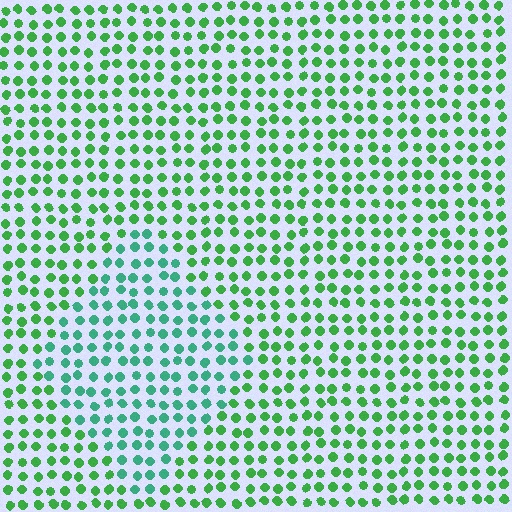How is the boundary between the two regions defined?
The boundary is defined purely by a slight shift in hue (about 33 degrees). Spacing, size, and orientation are identical on both sides.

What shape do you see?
I see a diamond.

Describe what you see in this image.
The image is filled with small green elements in a uniform arrangement. A diamond-shaped region is visible where the elements are tinted to a slightly different hue, forming a subtle color boundary.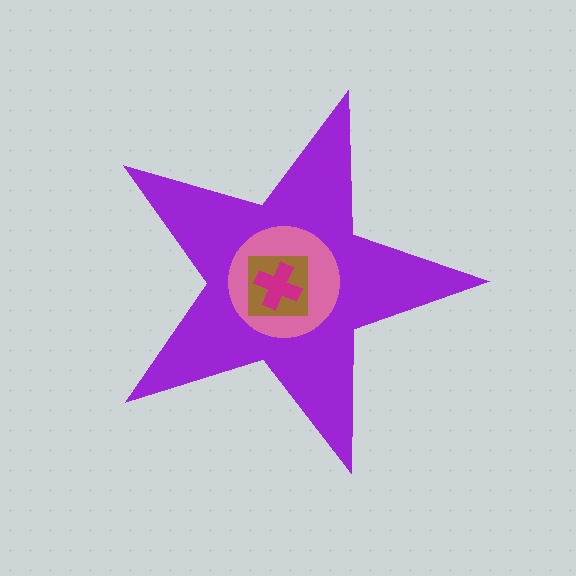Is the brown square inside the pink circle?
Yes.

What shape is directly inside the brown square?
The magenta cross.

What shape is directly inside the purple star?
The pink circle.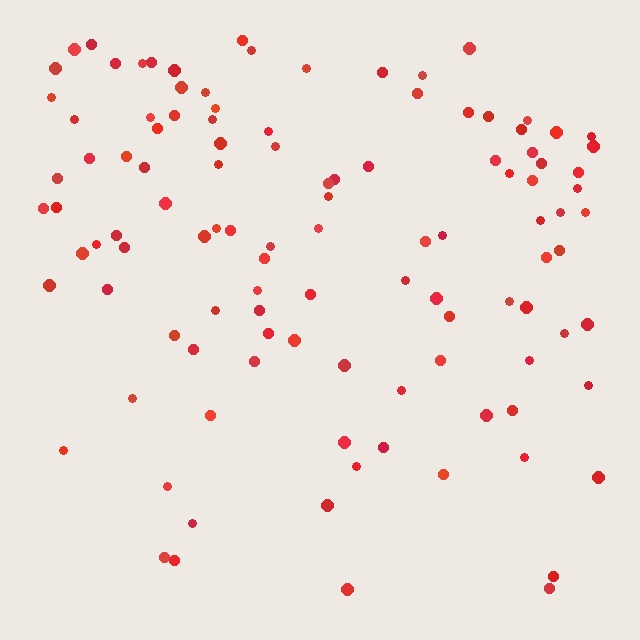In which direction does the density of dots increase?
From bottom to top, with the top side densest.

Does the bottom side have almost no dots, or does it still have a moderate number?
Still a moderate number, just noticeably fewer than the top.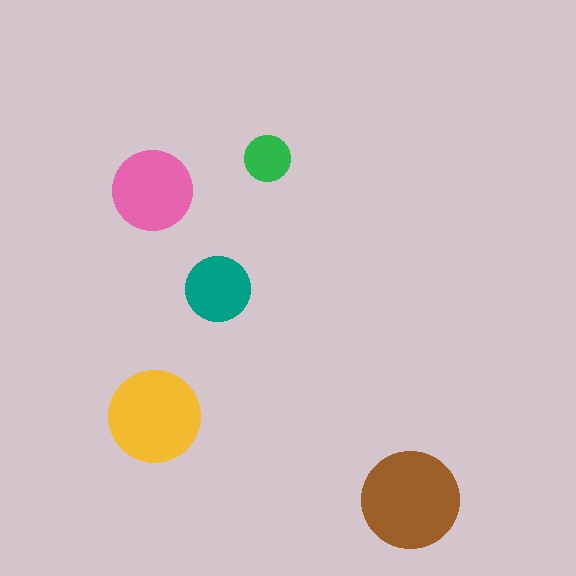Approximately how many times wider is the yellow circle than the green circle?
About 2 times wider.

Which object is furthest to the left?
The pink circle is leftmost.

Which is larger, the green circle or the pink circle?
The pink one.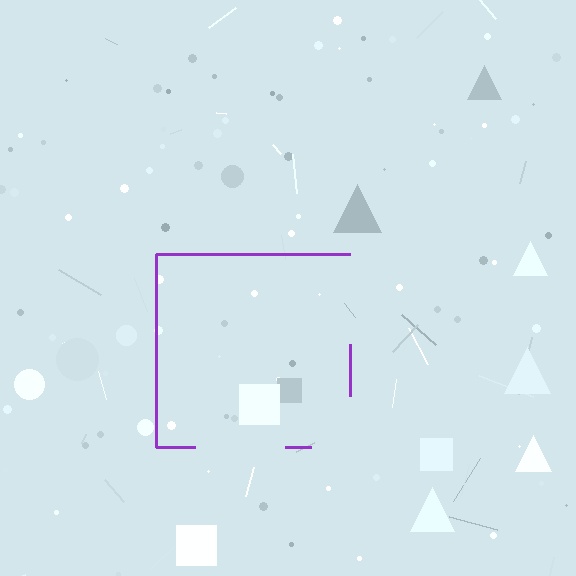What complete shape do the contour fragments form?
The contour fragments form a square.